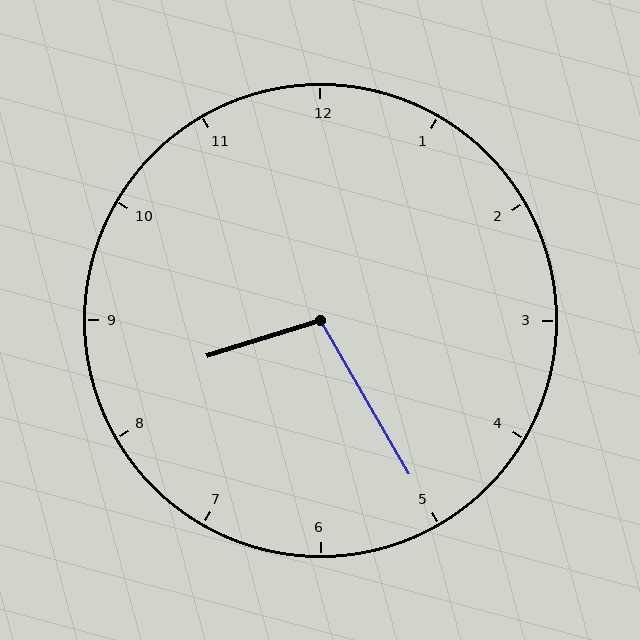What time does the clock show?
8:25.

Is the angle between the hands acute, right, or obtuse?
It is obtuse.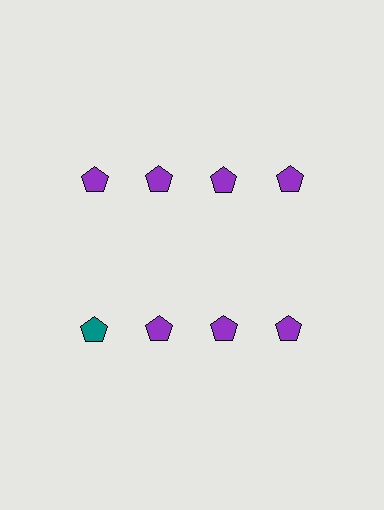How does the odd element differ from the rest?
It has a different color: teal instead of purple.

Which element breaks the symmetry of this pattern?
The teal pentagon in the second row, leftmost column breaks the symmetry. All other shapes are purple pentagons.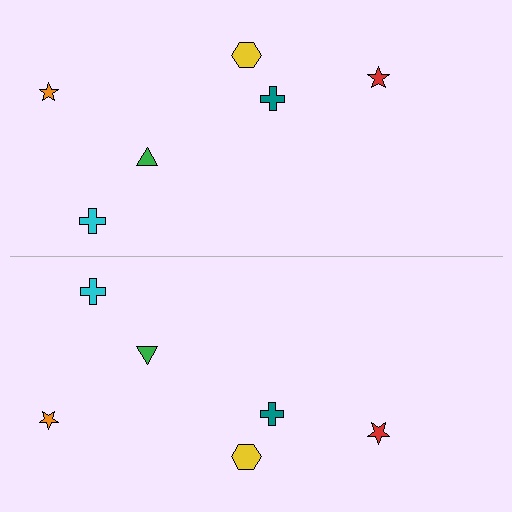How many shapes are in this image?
There are 12 shapes in this image.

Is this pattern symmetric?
Yes, this pattern has bilateral (reflection) symmetry.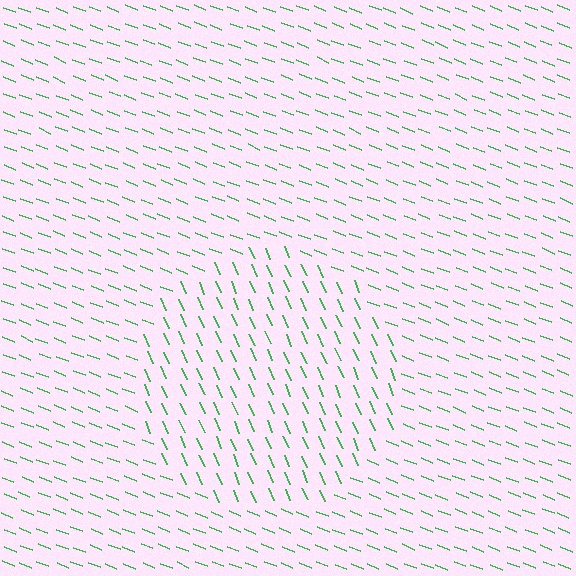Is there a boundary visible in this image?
Yes, there is a texture boundary formed by a change in line orientation.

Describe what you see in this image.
The image is filled with small green line segments. A circle region in the image has lines oriented differently from the surrounding lines, creating a visible texture boundary.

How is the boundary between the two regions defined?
The boundary is defined purely by a change in line orientation (approximately 45 degrees difference). All lines are the same color and thickness.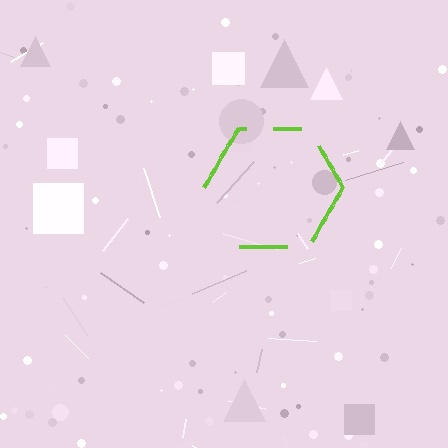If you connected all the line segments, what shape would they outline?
They would outline a hexagon.